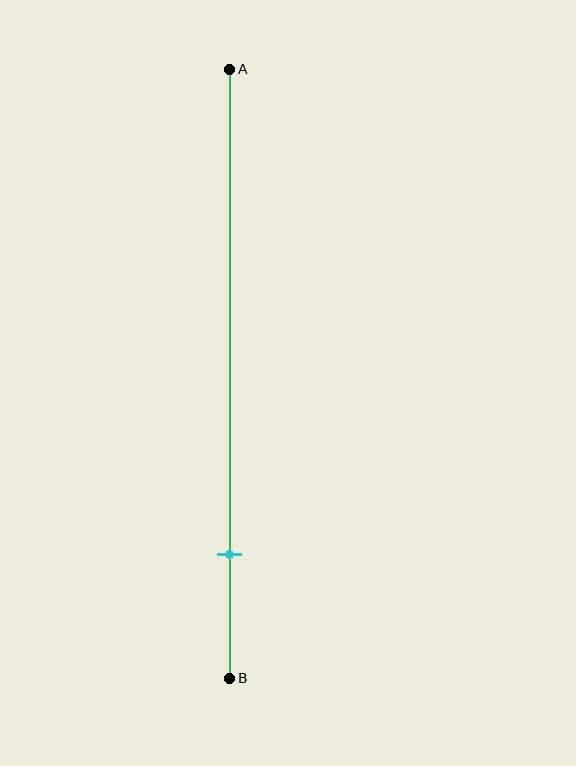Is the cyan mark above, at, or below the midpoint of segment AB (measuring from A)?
The cyan mark is below the midpoint of segment AB.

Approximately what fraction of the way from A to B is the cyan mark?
The cyan mark is approximately 80% of the way from A to B.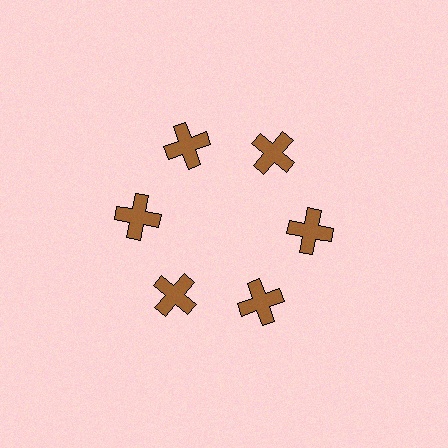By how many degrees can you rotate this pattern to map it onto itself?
The pattern maps onto itself every 60 degrees of rotation.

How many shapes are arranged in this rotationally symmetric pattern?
There are 6 shapes, arranged in 6 groups of 1.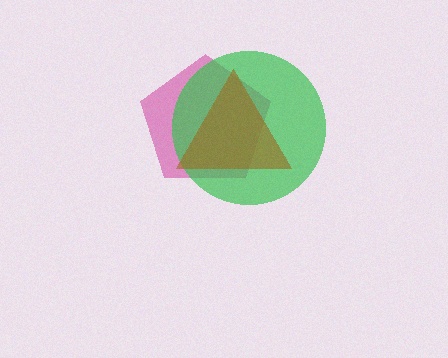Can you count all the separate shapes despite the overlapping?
Yes, there are 3 separate shapes.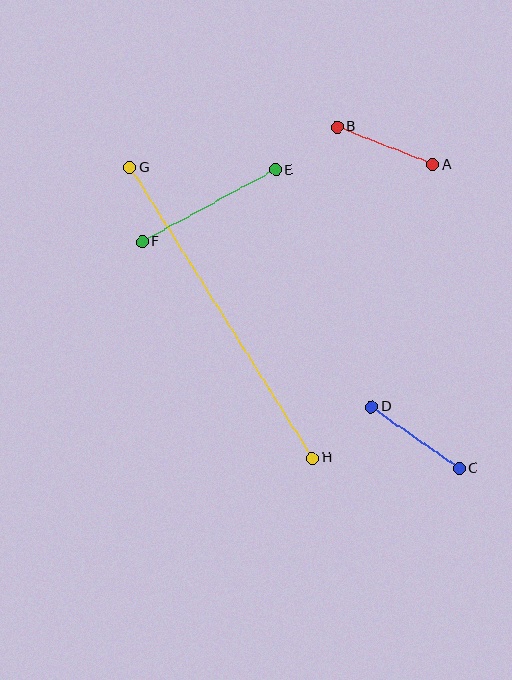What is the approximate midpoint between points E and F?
The midpoint is at approximately (209, 206) pixels.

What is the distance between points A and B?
The distance is approximately 103 pixels.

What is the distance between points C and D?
The distance is approximately 107 pixels.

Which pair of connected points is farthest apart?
Points G and H are farthest apart.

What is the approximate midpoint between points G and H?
The midpoint is at approximately (221, 313) pixels.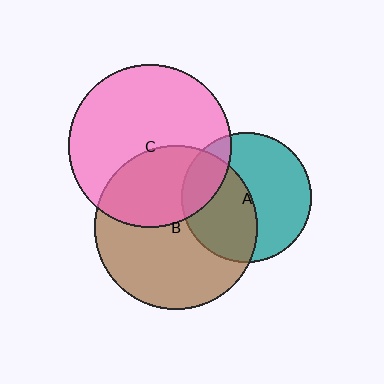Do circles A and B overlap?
Yes.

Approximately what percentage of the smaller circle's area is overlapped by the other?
Approximately 45%.